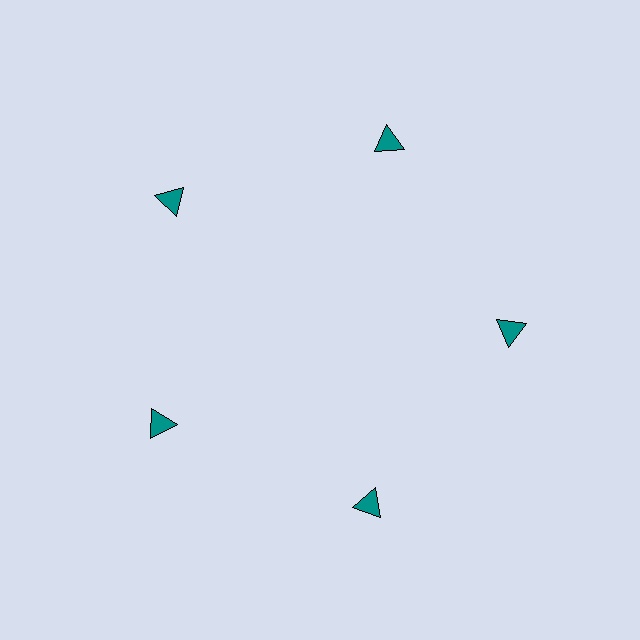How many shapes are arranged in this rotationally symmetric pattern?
There are 5 shapes, arranged in 5 groups of 1.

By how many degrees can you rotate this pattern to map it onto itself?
The pattern maps onto itself every 72 degrees of rotation.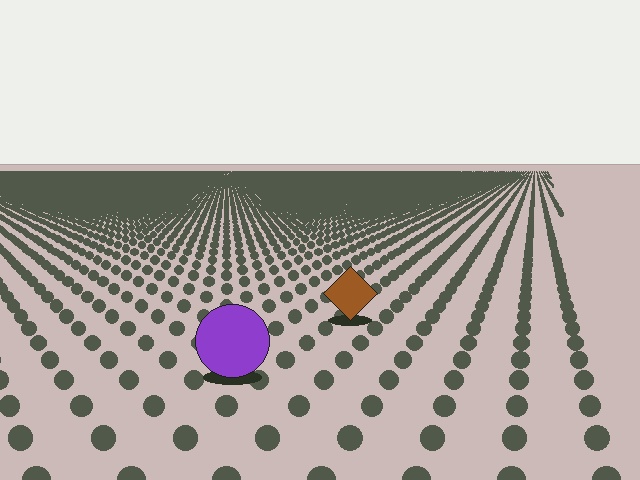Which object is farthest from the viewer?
The brown diamond is farthest from the viewer. It appears smaller and the ground texture around it is denser.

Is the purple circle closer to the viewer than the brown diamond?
Yes. The purple circle is closer — you can tell from the texture gradient: the ground texture is coarser near it.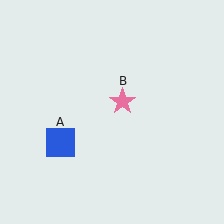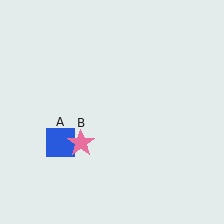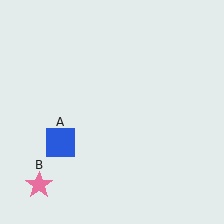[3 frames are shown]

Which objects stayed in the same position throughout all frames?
Blue square (object A) remained stationary.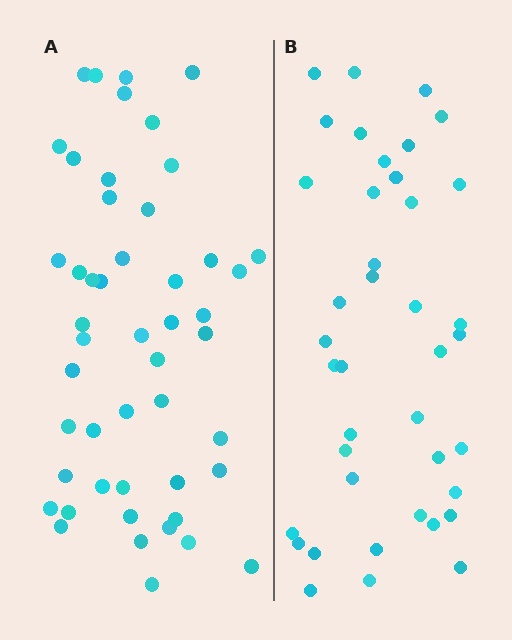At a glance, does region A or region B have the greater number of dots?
Region A (the left region) has more dots.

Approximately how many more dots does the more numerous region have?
Region A has roughly 8 or so more dots than region B.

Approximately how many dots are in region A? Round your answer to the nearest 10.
About 50 dots. (The exact count is 49, which rounds to 50.)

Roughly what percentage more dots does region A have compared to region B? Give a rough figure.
About 20% more.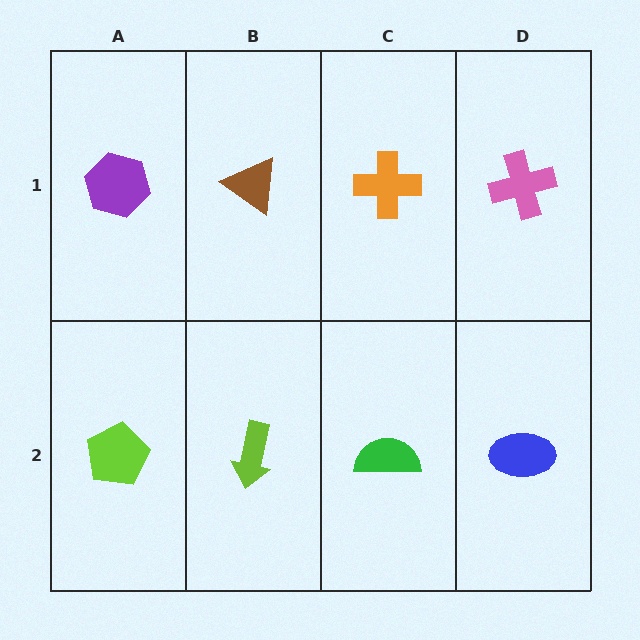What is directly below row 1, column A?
A lime pentagon.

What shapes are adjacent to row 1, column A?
A lime pentagon (row 2, column A), a brown triangle (row 1, column B).